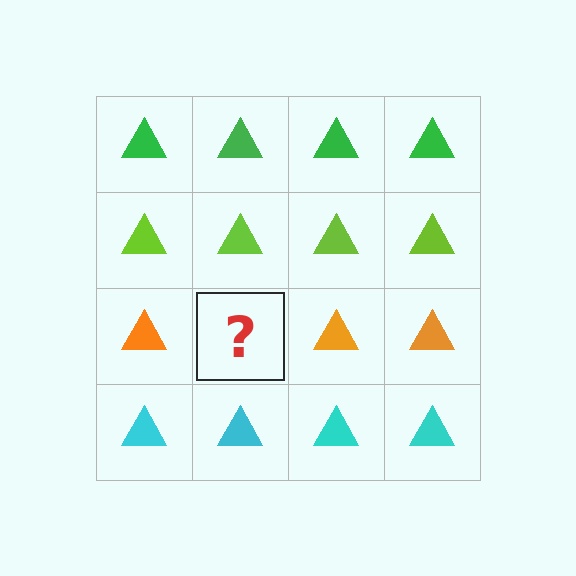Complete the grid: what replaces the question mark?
The question mark should be replaced with an orange triangle.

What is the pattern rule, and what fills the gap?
The rule is that each row has a consistent color. The gap should be filled with an orange triangle.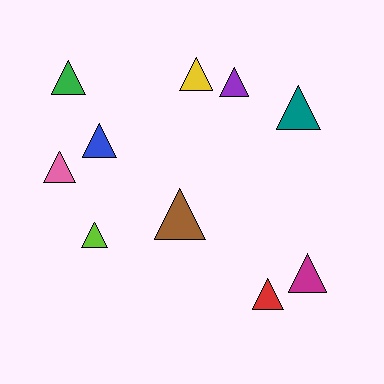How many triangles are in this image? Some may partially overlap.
There are 10 triangles.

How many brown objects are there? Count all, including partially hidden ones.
There is 1 brown object.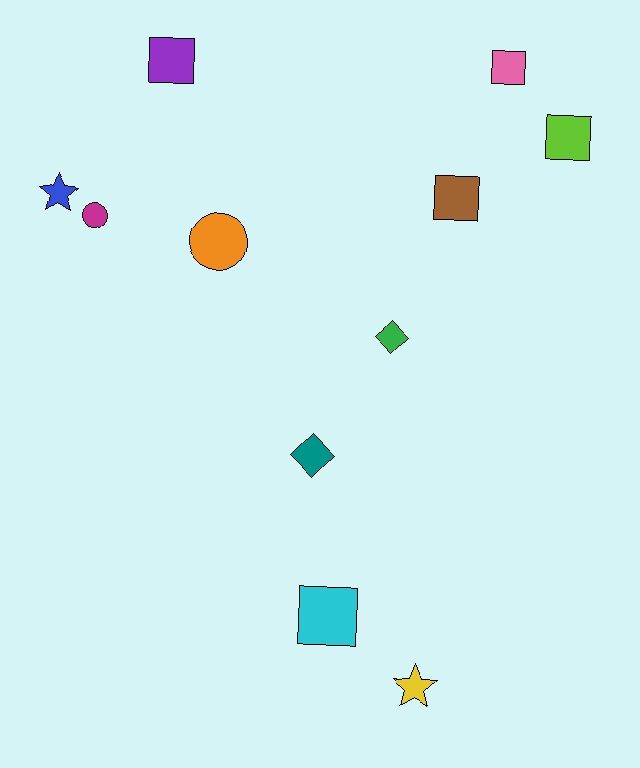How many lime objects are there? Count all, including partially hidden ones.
There is 1 lime object.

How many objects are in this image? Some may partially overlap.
There are 11 objects.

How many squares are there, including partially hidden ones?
There are 5 squares.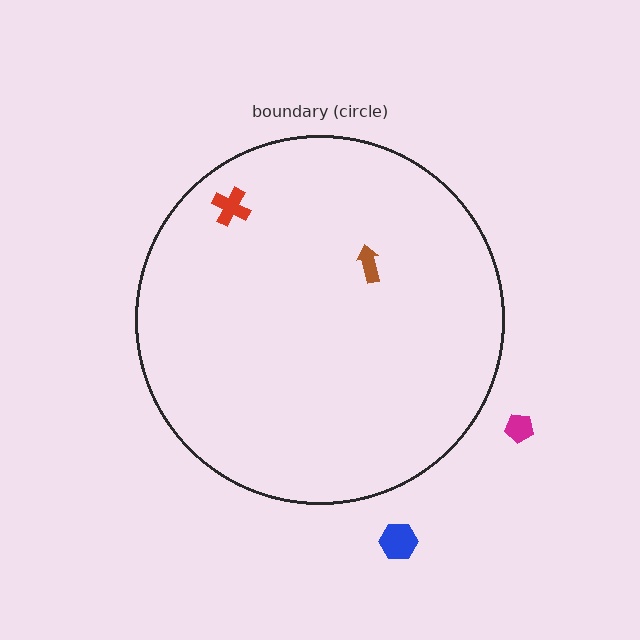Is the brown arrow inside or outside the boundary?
Inside.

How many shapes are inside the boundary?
2 inside, 2 outside.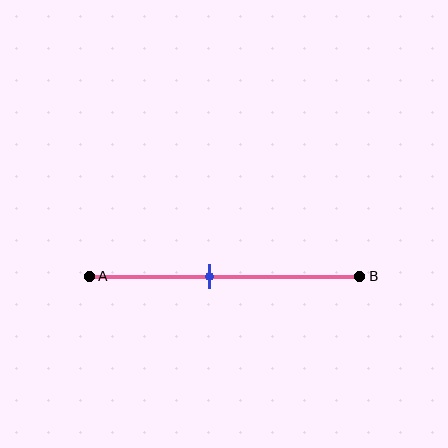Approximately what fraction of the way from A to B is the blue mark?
The blue mark is approximately 45% of the way from A to B.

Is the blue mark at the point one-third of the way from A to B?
No, the mark is at about 45% from A, not at the 33% one-third point.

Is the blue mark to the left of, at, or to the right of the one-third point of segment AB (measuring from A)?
The blue mark is to the right of the one-third point of segment AB.